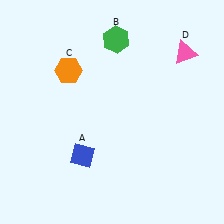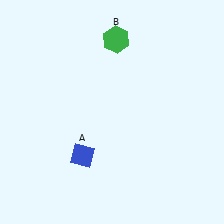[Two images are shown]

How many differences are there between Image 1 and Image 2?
There are 2 differences between the two images.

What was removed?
The orange hexagon (C), the pink triangle (D) were removed in Image 2.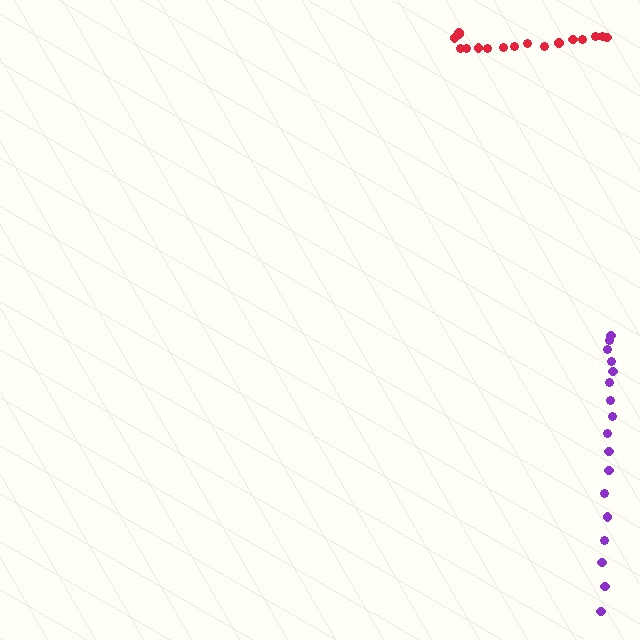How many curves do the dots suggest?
There are 2 distinct paths.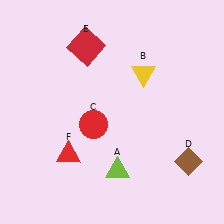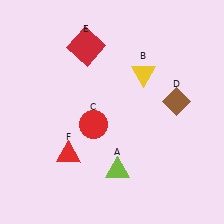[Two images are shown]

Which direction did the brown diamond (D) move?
The brown diamond (D) moved up.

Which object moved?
The brown diamond (D) moved up.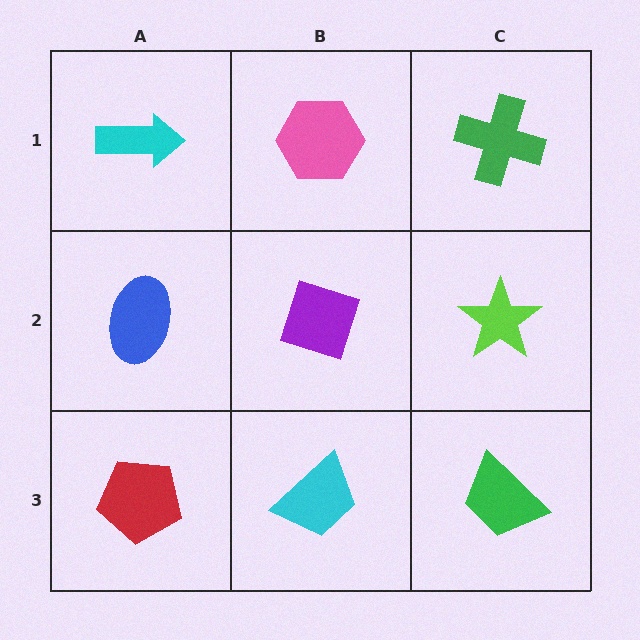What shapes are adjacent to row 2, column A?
A cyan arrow (row 1, column A), a red pentagon (row 3, column A), a purple diamond (row 2, column B).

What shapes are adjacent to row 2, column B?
A pink hexagon (row 1, column B), a cyan trapezoid (row 3, column B), a blue ellipse (row 2, column A), a lime star (row 2, column C).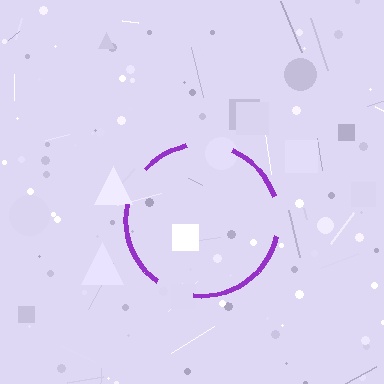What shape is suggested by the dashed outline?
The dashed outline suggests a circle.